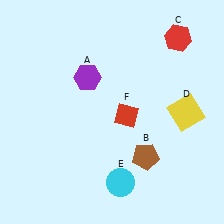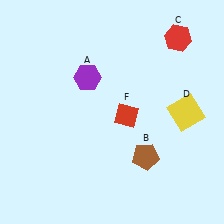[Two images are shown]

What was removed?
The cyan circle (E) was removed in Image 2.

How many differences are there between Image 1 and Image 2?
There is 1 difference between the two images.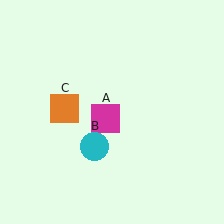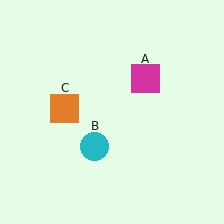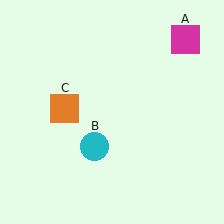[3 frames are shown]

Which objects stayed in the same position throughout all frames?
Cyan circle (object B) and orange square (object C) remained stationary.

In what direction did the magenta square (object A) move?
The magenta square (object A) moved up and to the right.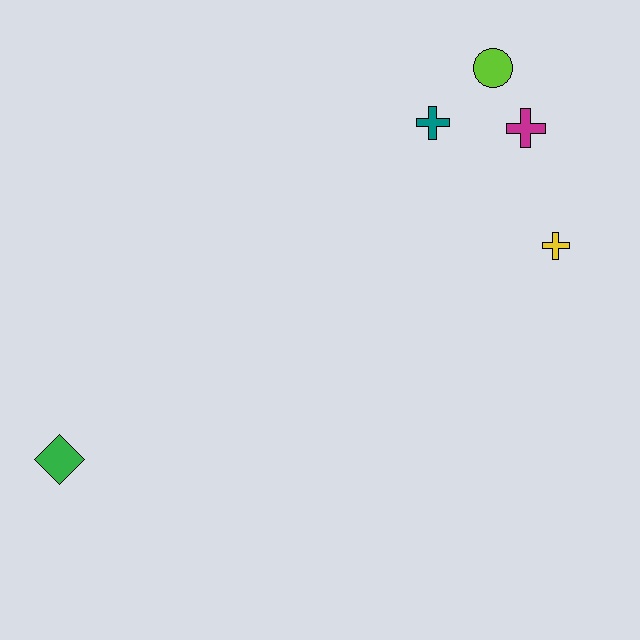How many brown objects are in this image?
There are no brown objects.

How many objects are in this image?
There are 5 objects.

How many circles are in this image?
There is 1 circle.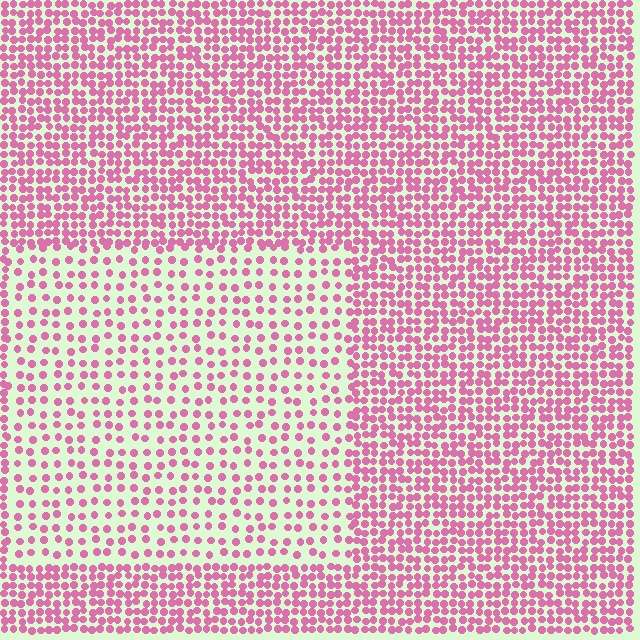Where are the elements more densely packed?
The elements are more densely packed outside the rectangle boundary.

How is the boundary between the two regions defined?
The boundary is defined by a change in element density (approximately 2.1x ratio). All elements are the same color, size, and shape.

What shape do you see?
I see a rectangle.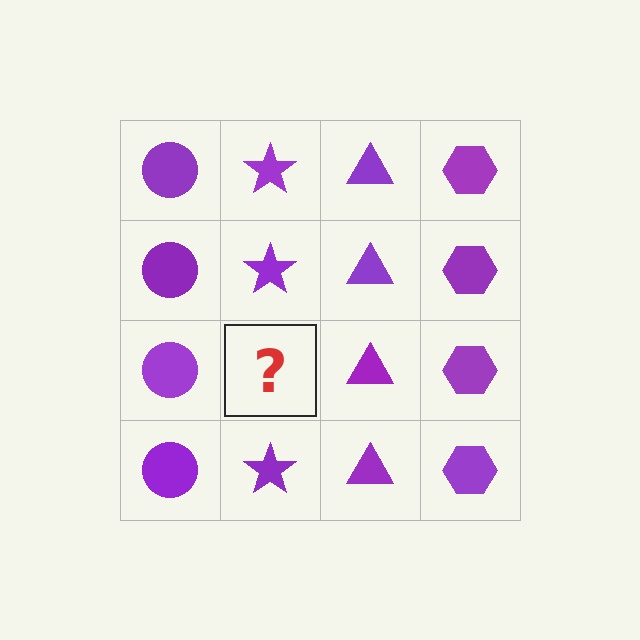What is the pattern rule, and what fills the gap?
The rule is that each column has a consistent shape. The gap should be filled with a purple star.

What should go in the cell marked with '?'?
The missing cell should contain a purple star.